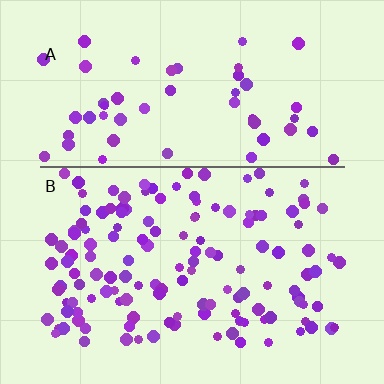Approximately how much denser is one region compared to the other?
Approximately 2.7× — region B over region A.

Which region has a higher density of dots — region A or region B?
B (the bottom).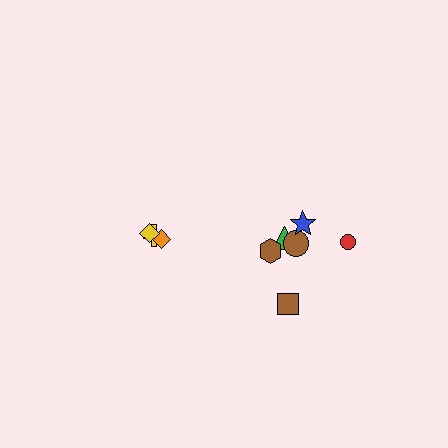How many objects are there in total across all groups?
There are 9 objects.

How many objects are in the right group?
There are 6 objects.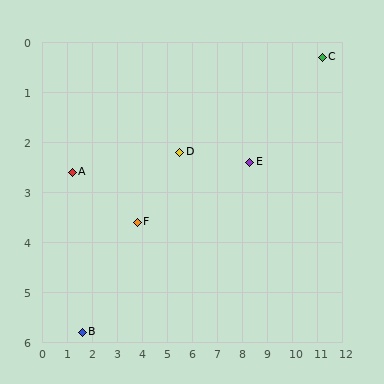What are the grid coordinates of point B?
Point B is at approximately (1.6, 5.8).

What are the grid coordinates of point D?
Point D is at approximately (5.5, 2.2).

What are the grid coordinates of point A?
Point A is at approximately (1.2, 2.6).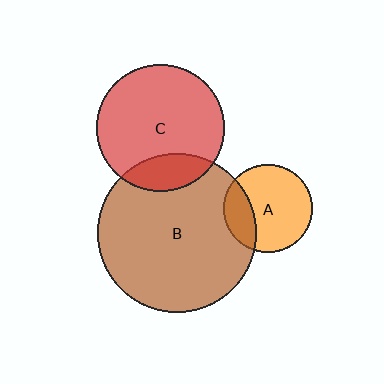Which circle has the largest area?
Circle B (brown).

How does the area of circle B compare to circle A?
Approximately 3.3 times.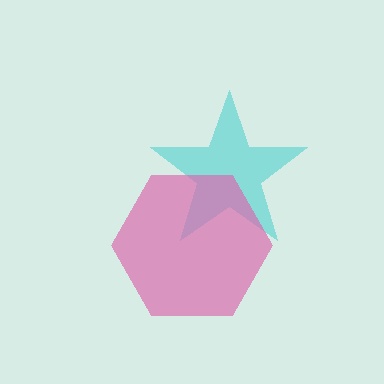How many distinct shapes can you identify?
There are 2 distinct shapes: a cyan star, a pink hexagon.